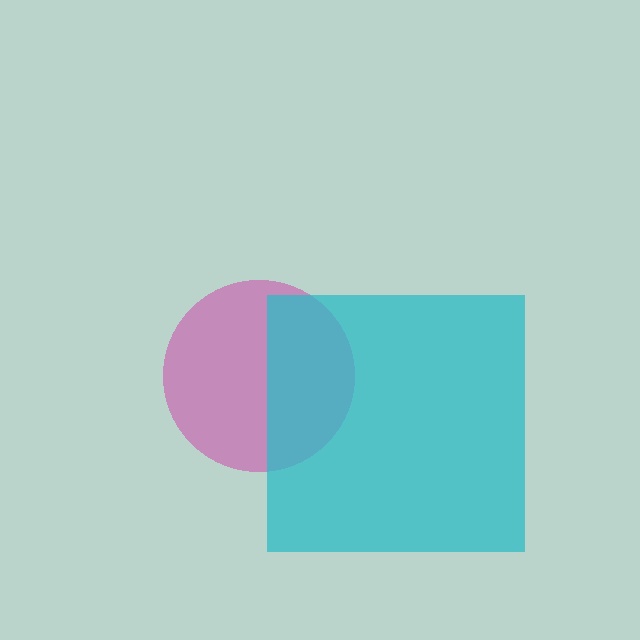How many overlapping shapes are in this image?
There are 2 overlapping shapes in the image.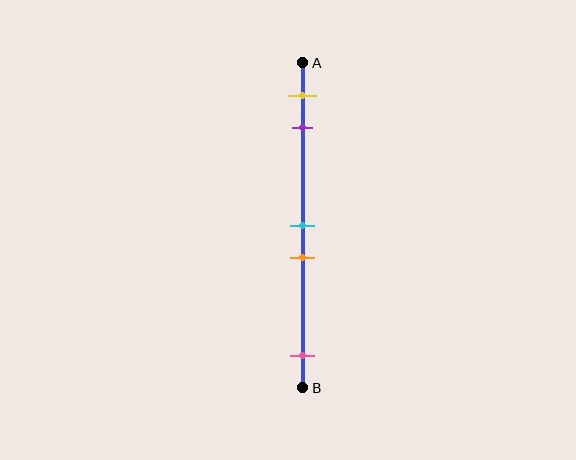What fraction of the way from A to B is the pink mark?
The pink mark is approximately 90% (0.9) of the way from A to B.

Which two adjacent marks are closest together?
The cyan and orange marks are the closest adjacent pair.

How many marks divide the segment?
There are 5 marks dividing the segment.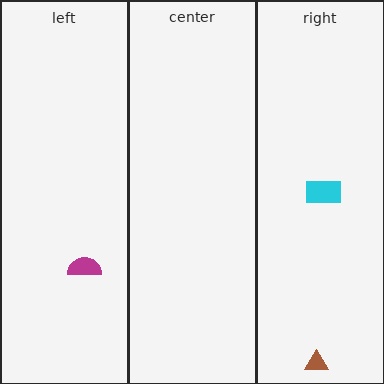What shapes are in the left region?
The magenta semicircle.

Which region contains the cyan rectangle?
The right region.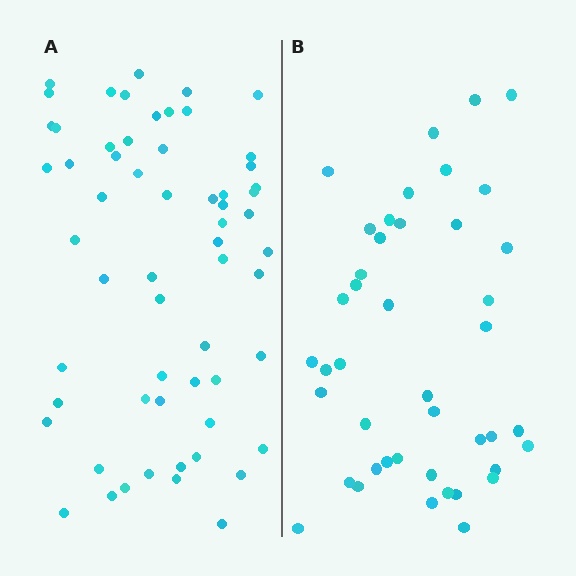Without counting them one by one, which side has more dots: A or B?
Region A (the left region) has more dots.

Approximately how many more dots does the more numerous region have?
Region A has approximately 15 more dots than region B.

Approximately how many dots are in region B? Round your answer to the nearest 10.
About 40 dots. (The exact count is 43, which rounds to 40.)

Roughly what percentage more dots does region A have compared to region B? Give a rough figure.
About 40% more.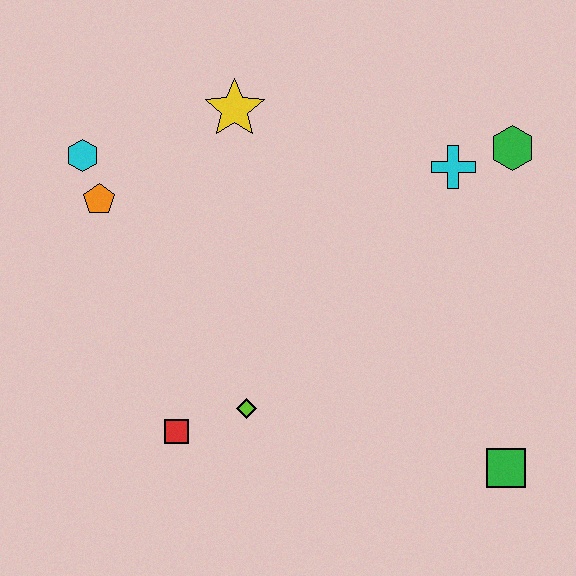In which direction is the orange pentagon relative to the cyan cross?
The orange pentagon is to the left of the cyan cross.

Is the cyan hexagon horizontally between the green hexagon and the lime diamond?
No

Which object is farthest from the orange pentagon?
The green square is farthest from the orange pentagon.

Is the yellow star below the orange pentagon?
No